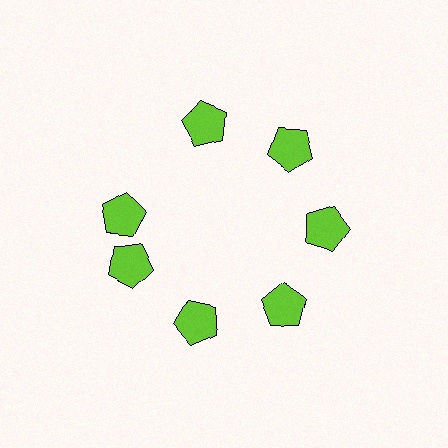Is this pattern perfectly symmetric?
No. The 7 lime pentagons are arranged in a ring, but one element near the 10 o'clock position is rotated out of alignment along the ring, breaking the 7-fold rotational symmetry.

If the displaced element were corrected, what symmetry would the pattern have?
It would have 7-fold rotational symmetry — the pattern would map onto itself every 51 degrees.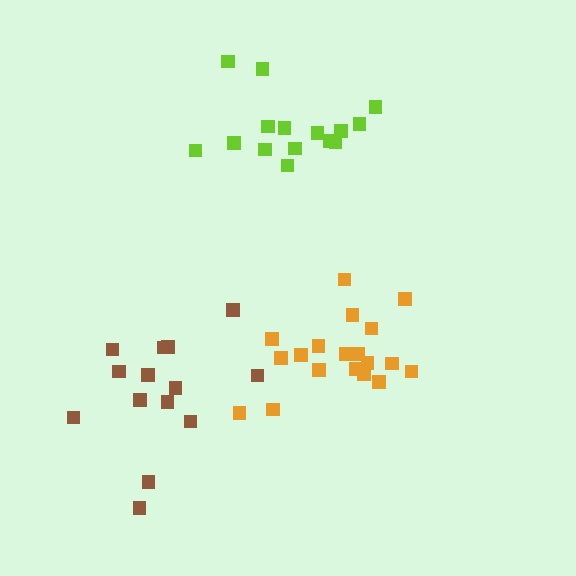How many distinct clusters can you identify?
There are 3 distinct clusters.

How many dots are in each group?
Group 1: 14 dots, Group 2: 19 dots, Group 3: 15 dots (48 total).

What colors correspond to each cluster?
The clusters are colored: brown, orange, lime.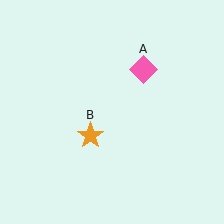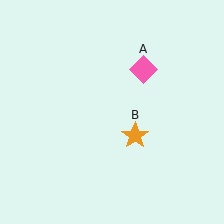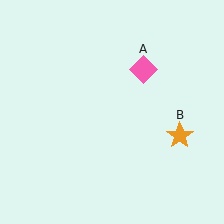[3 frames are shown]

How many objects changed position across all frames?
1 object changed position: orange star (object B).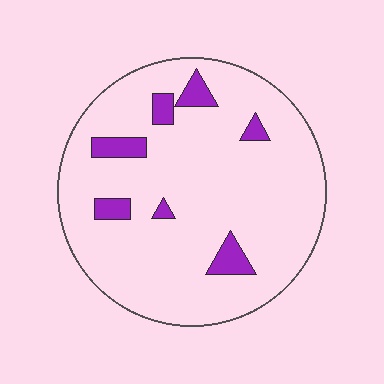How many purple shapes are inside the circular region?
7.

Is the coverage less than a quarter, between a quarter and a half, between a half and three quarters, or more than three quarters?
Less than a quarter.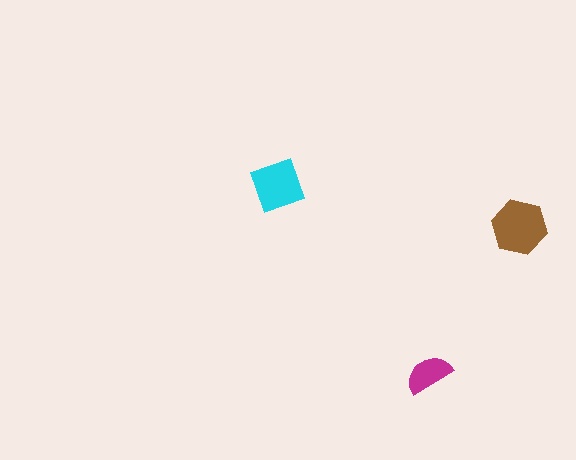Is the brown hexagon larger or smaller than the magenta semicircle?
Larger.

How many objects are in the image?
There are 3 objects in the image.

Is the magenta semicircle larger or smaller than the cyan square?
Smaller.